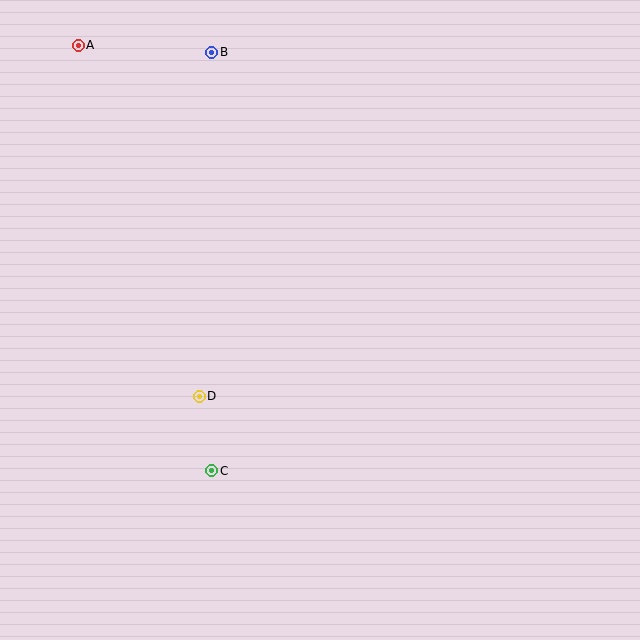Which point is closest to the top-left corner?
Point A is closest to the top-left corner.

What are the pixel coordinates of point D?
Point D is at (199, 396).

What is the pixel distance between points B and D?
The distance between B and D is 344 pixels.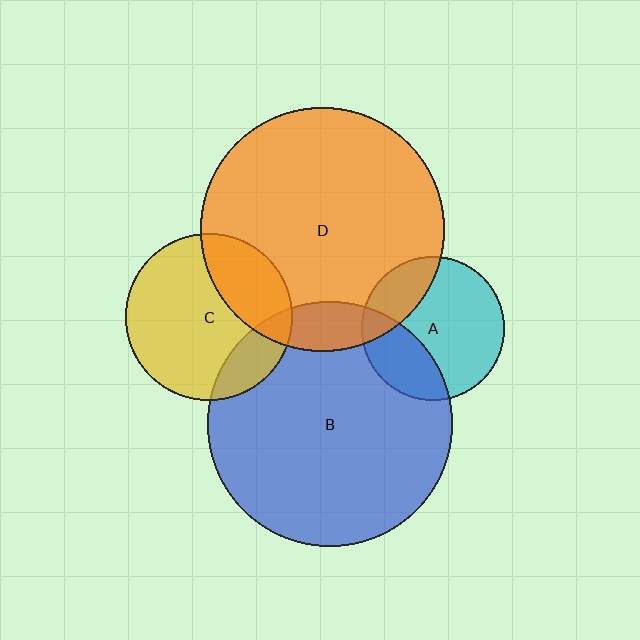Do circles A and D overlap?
Yes.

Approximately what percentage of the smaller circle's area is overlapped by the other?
Approximately 25%.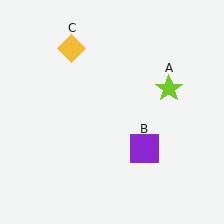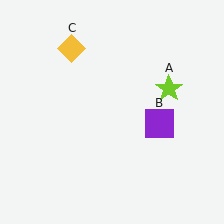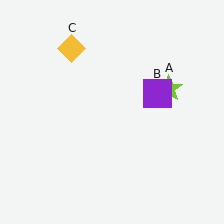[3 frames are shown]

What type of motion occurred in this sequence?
The purple square (object B) rotated counterclockwise around the center of the scene.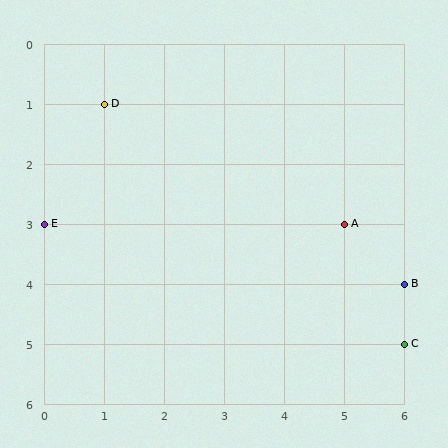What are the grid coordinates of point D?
Point D is at grid coordinates (1, 1).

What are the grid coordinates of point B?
Point B is at grid coordinates (6, 4).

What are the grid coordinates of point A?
Point A is at grid coordinates (5, 3).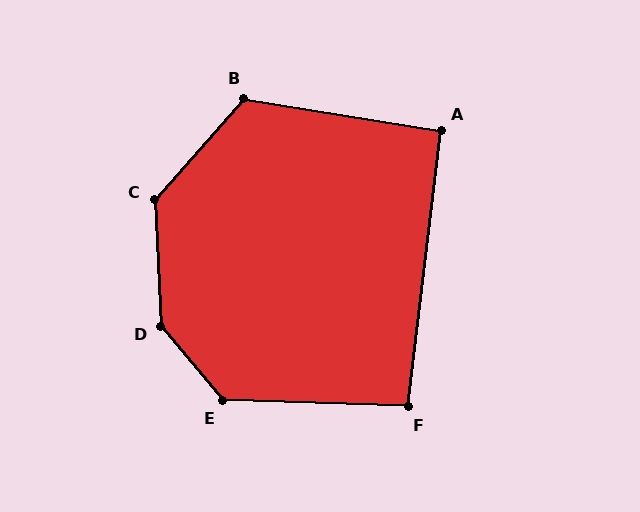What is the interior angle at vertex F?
Approximately 95 degrees (obtuse).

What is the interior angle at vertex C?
Approximately 136 degrees (obtuse).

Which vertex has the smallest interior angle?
A, at approximately 92 degrees.